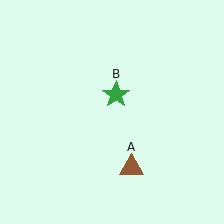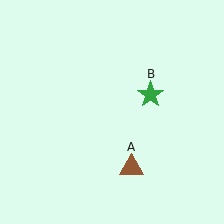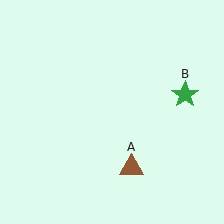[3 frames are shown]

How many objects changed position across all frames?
1 object changed position: green star (object B).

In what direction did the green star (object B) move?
The green star (object B) moved right.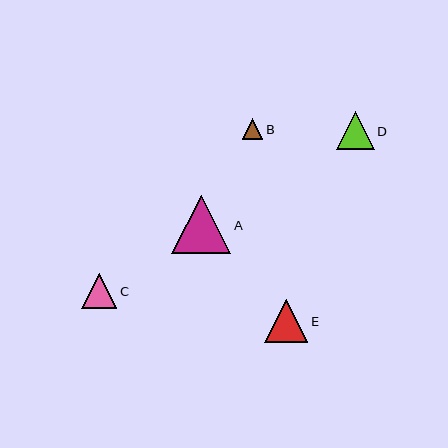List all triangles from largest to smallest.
From largest to smallest: A, E, D, C, B.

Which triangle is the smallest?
Triangle B is the smallest with a size of approximately 21 pixels.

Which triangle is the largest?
Triangle A is the largest with a size of approximately 59 pixels.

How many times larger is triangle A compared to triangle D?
Triangle A is approximately 1.5 times the size of triangle D.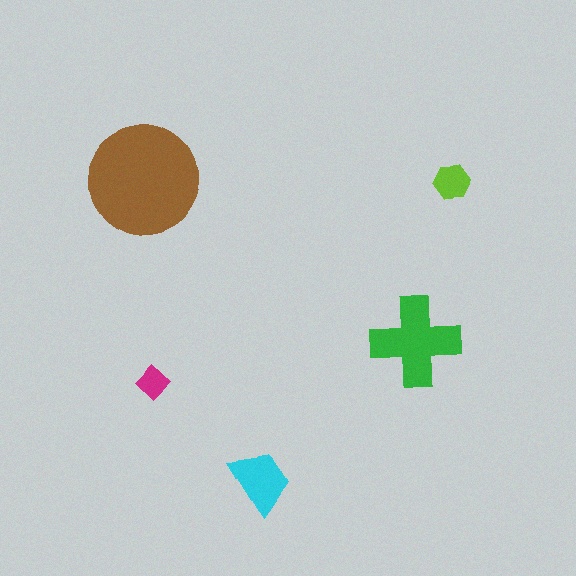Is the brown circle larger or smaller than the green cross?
Larger.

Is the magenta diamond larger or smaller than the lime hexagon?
Smaller.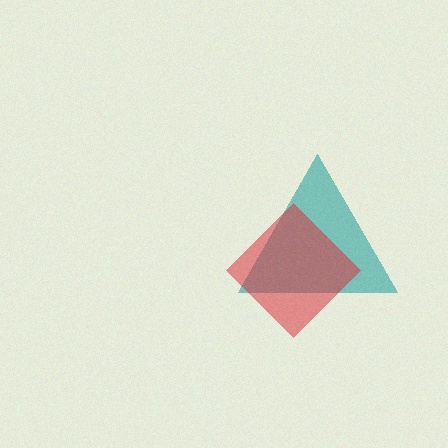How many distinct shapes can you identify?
There are 2 distinct shapes: a teal triangle, a red diamond.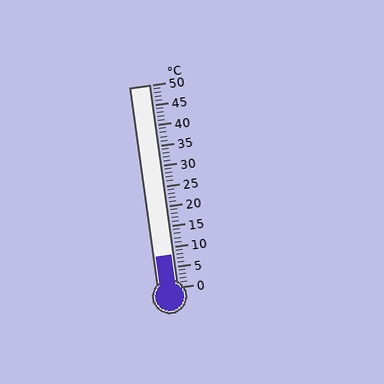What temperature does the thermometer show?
The thermometer shows approximately 8°C.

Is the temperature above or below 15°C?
The temperature is below 15°C.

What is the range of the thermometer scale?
The thermometer scale ranges from 0°C to 50°C.